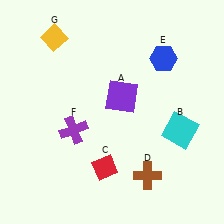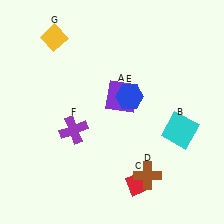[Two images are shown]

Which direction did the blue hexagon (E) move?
The blue hexagon (E) moved down.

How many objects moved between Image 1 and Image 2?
2 objects moved between the two images.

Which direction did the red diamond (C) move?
The red diamond (C) moved right.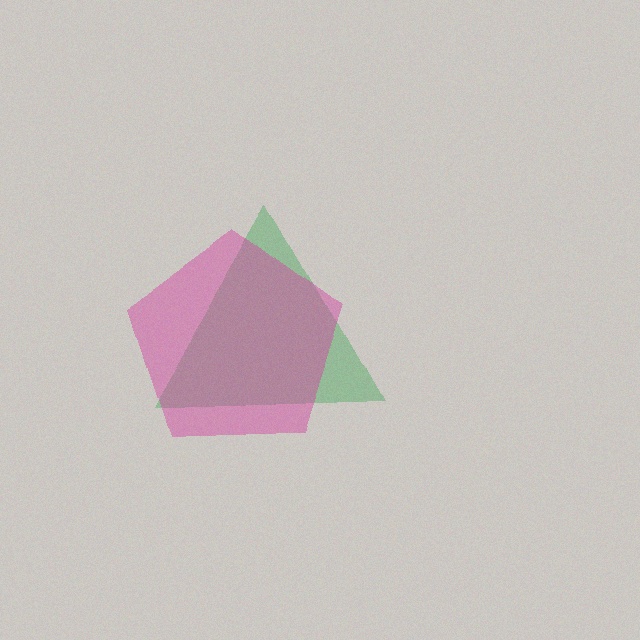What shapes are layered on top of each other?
The layered shapes are: a green triangle, a magenta pentagon.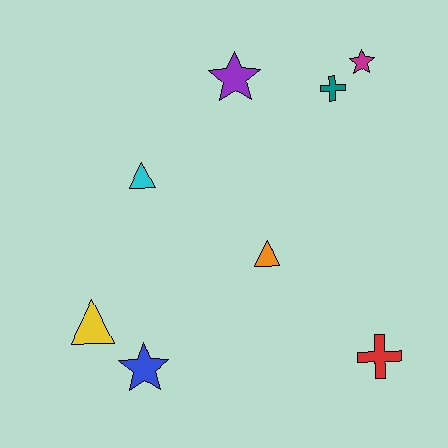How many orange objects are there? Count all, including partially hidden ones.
There is 1 orange object.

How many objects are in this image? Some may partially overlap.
There are 8 objects.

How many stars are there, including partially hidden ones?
There are 3 stars.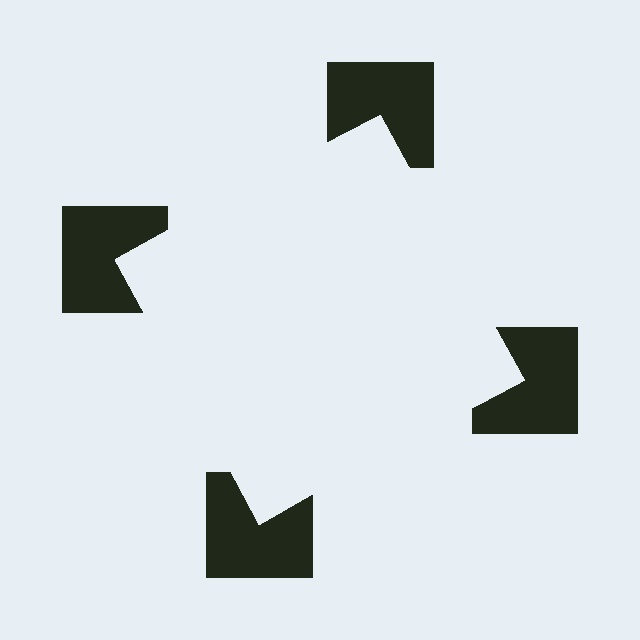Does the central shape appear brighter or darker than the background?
It typically appears slightly brighter than the background, even though no actual brightness change is drawn.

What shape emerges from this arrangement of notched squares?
An illusory square — its edges are inferred from the aligned wedge cuts in the notched squares, not physically drawn.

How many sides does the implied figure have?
4 sides.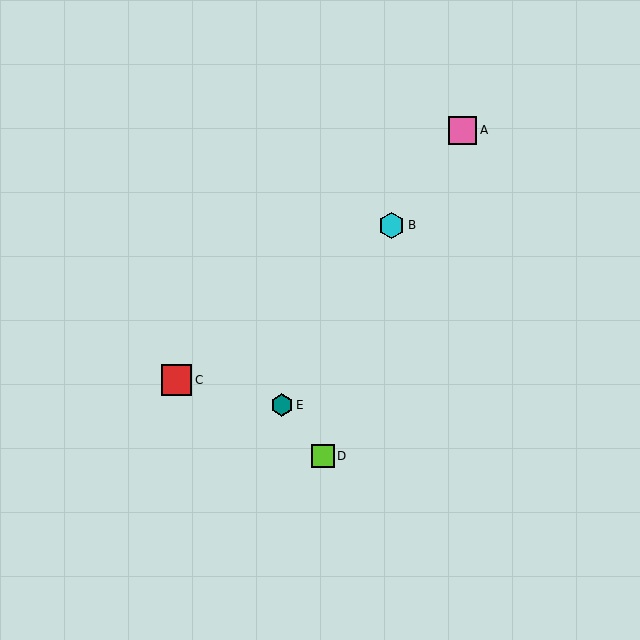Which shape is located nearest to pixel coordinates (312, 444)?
The lime square (labeled D) at (323, 456) is nearest to that location.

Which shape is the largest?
The red square (labeled C) is the largest.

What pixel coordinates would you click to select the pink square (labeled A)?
Click at (463, 130) to select the pink square A.